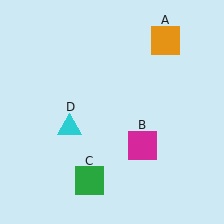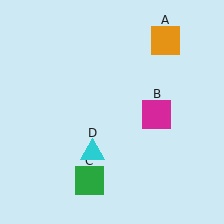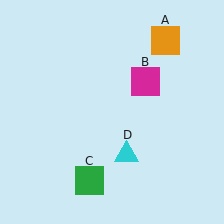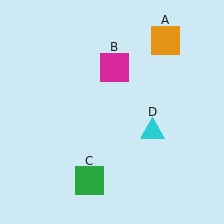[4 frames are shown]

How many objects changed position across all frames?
2 objects changed position: magenta square (object B), cyan triangle (object D).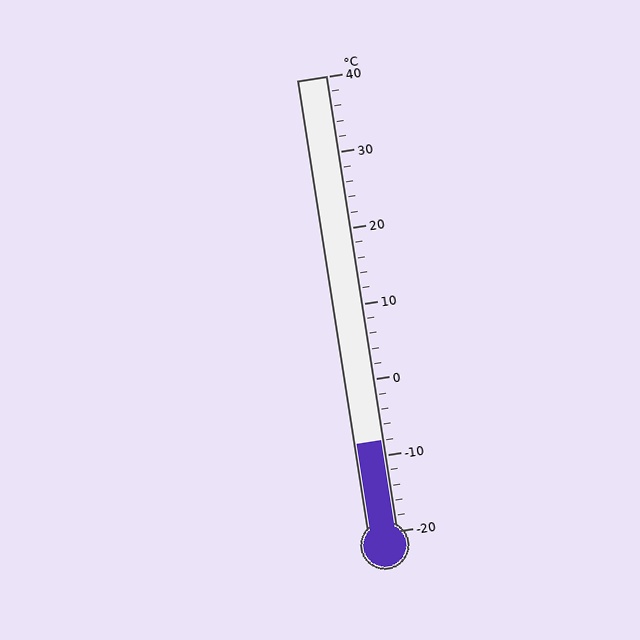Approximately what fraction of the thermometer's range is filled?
The thermometer is filled to approximately 20% of its range.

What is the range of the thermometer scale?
The thermometer scale ranges from -20°C to 40°C.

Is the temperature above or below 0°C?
The temperature is below 0°C.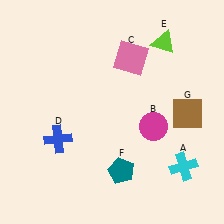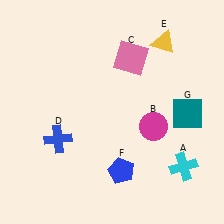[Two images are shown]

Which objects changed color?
E changed from lime to yellow. F changed from teal to blue. G changed from brown to teal.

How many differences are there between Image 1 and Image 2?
There are 3 differences between the two images.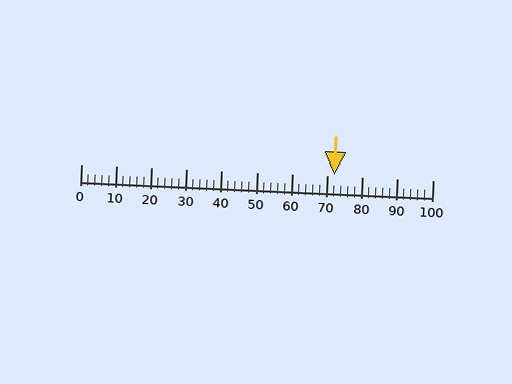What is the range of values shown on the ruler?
The ruler shows values from 0 to 100.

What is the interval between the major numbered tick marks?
The major tick marks are spaced 10 units apart.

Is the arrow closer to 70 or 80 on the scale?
The arrow is closer to 70.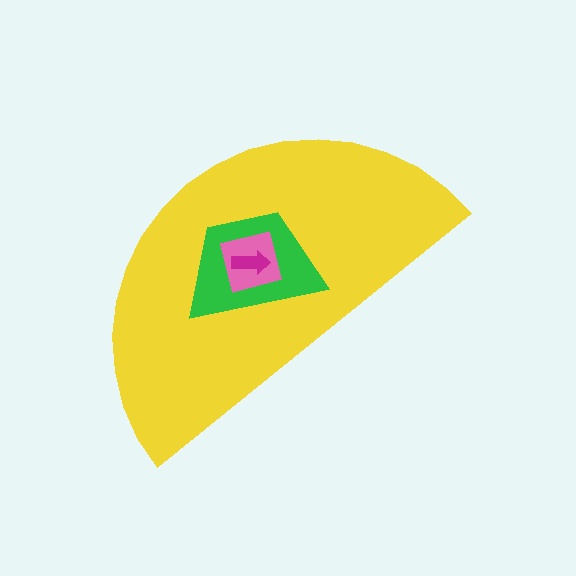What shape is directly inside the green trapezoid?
The pink square.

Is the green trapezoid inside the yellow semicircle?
Yes.